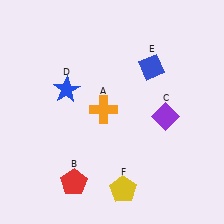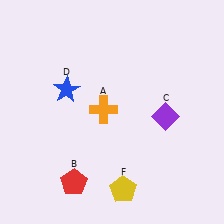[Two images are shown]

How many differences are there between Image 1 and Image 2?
There is 1 difference between the two images.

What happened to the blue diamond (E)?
The blue diamond (E) was removed in Image 2. It was in the top-right area of Image 1.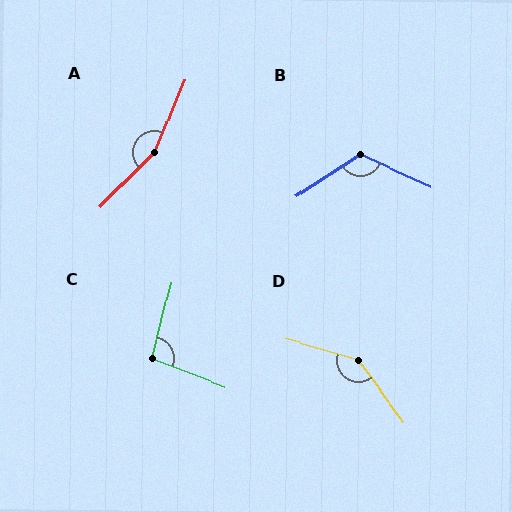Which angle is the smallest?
C, at approximately 97 degrees.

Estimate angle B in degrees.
Approximately 123 degrees.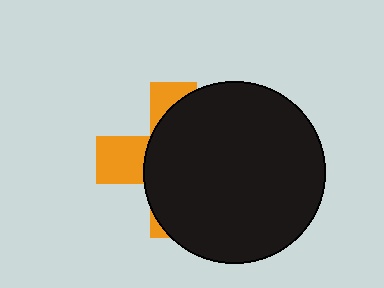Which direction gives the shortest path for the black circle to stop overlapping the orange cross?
Moving right gives the shortest separation.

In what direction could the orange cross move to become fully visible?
The orange cross could move left. That would shift it out from behind the black circle entirely.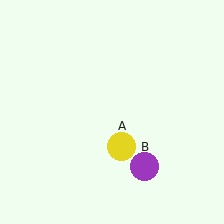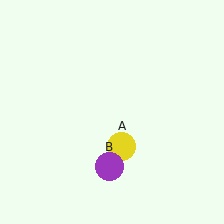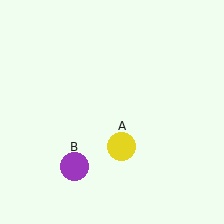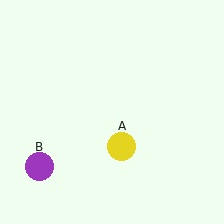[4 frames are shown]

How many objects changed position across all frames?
1 object changed position: purple circle (object B).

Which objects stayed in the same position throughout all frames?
Yellow circle (object A) remained stationary.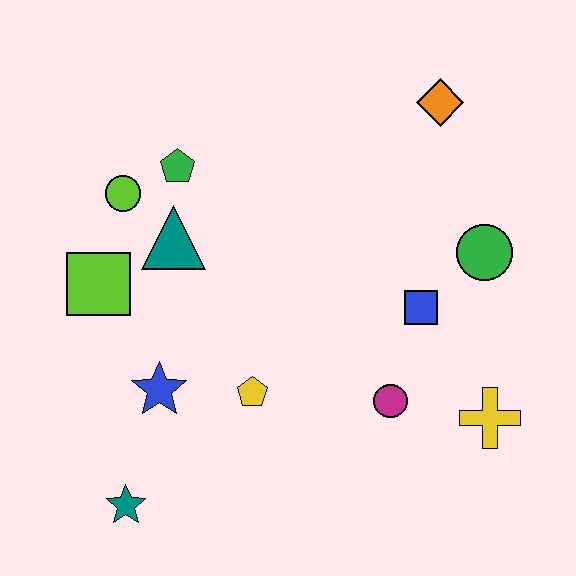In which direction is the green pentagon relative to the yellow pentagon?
The green pentagon is above the yellow pentagon.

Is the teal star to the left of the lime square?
No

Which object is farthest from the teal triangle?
The yellow cross is farthest from the teal triangle.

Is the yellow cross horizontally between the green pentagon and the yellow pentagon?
No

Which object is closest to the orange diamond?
The green circle is closest to the orange diamond.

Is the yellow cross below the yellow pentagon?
Yes